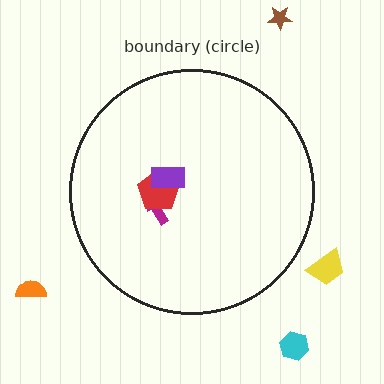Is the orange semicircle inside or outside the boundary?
Outside.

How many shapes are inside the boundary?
3 inside, 4 outside.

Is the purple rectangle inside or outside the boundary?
Inside.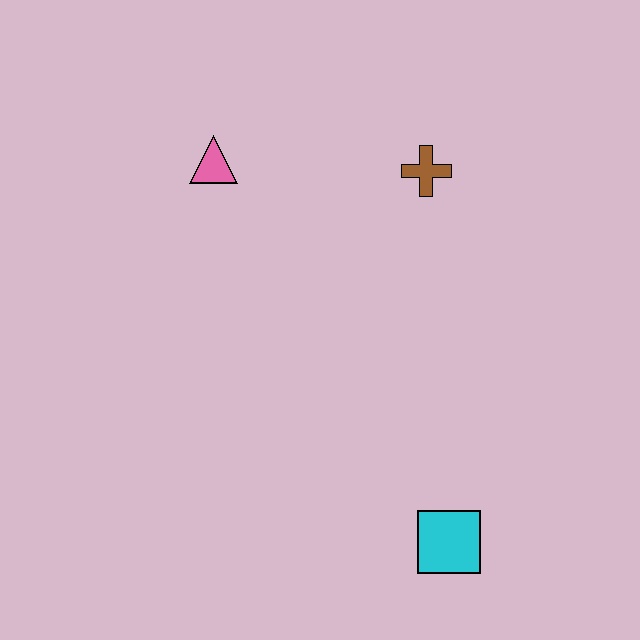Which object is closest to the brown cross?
The pink triangle is closest to the brown cross.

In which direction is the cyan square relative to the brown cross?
The cyan square is below the brown cross.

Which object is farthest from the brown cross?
The cyan square is farthest from the brown cross.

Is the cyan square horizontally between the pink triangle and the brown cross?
No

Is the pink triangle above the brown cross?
Yes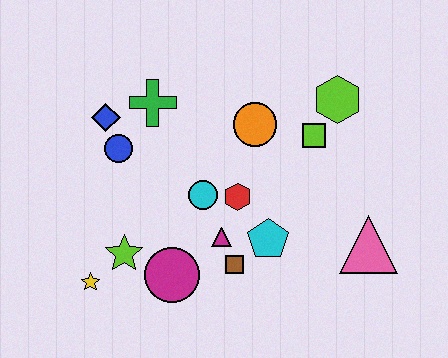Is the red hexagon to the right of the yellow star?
Yes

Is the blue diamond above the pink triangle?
Yes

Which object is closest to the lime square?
The lime hexagon is closest to the lime square.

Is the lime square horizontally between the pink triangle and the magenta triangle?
Yes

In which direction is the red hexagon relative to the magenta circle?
The red hexagon is above the magenta circle.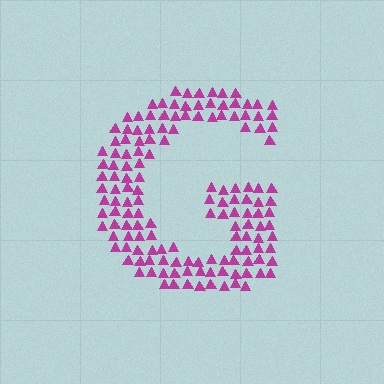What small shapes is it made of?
It is made of small triangles.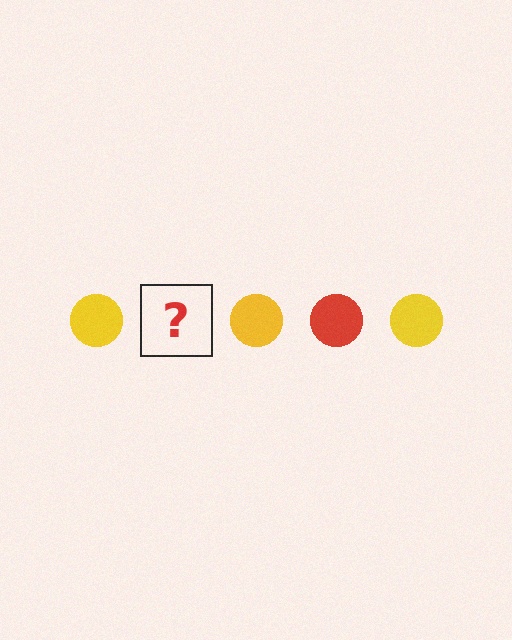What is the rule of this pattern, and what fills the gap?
The rule is that the pattern cycles through yellow, red circles. The gap should be filled with a red circle.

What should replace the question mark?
The question mark should be replaced with a red circle.